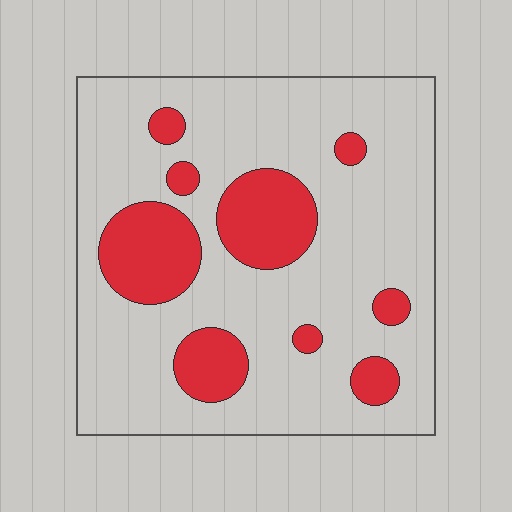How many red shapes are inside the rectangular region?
9.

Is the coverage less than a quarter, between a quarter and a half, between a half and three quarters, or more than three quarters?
Less than a quarter.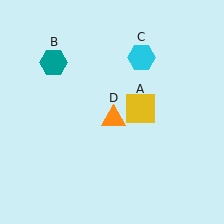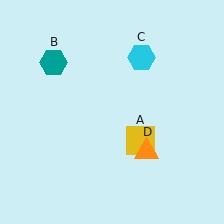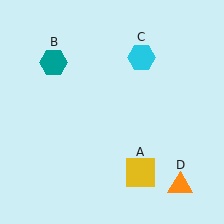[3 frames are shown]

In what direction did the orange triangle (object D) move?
The orange triangle (object D) moved down and to the right.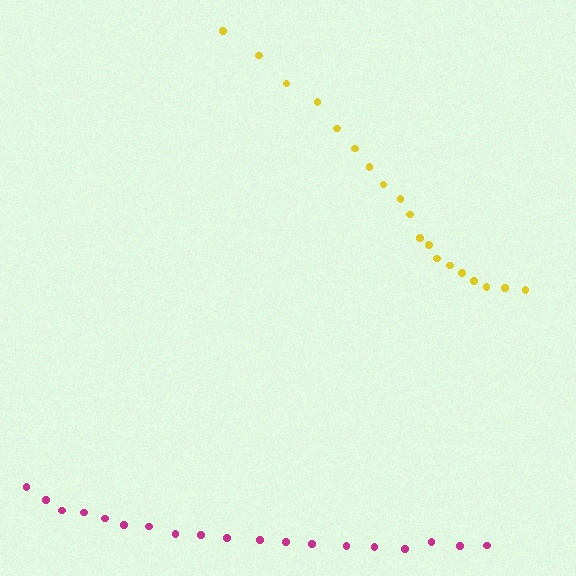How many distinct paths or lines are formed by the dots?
There are 2 distinct paths.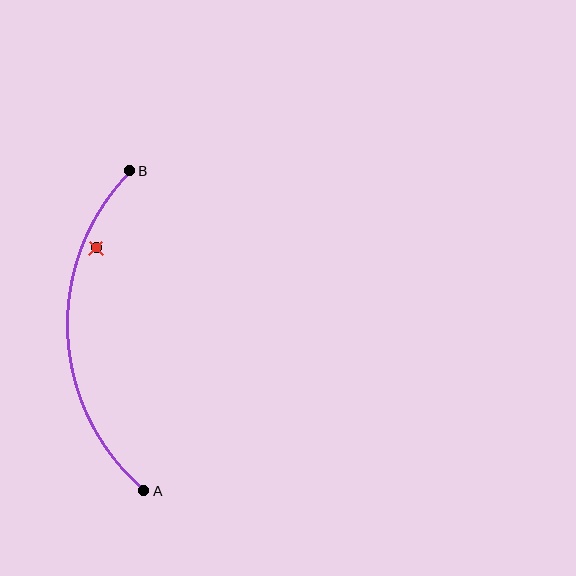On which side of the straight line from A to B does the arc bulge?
The arc bulges to the left of the straight line connecting A and B.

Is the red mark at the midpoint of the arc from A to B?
No — the red mark does not lie on the arc at all. It sits slightly inside the curve.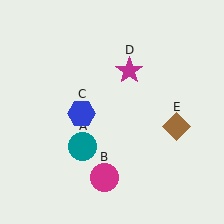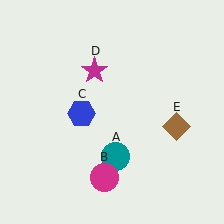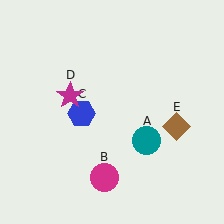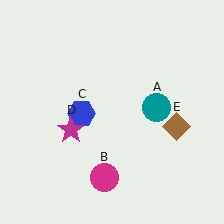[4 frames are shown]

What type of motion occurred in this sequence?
The teal circle (object A), magenta star (object D) rotated counterclockwise around the center of the scene.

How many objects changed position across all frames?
2 objects changed position: teal circle (object A), magenta star (object D).